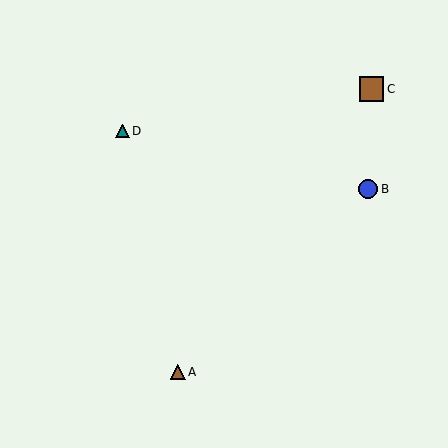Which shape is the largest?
The brown square (labeled C) is the largest.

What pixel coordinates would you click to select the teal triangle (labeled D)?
Click at (123, 131) to select the teal triangle D.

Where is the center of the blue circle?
The center of the blue circle is at (368, 189).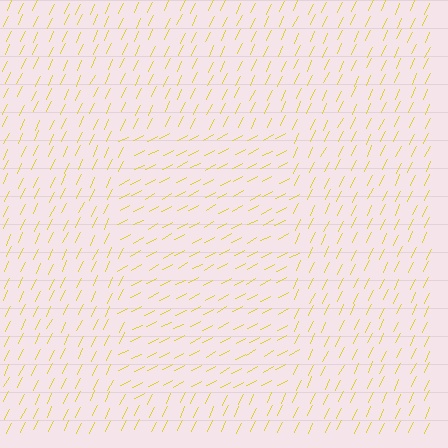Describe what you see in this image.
The image is filled with small yellow line segments. A rectangle region in the image has lines oriented differently from the surrounding lines, creating a visible texture boundary.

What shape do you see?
I see a rectangle.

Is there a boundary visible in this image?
Yes, there is a texture boundary formed by a change in line orientation.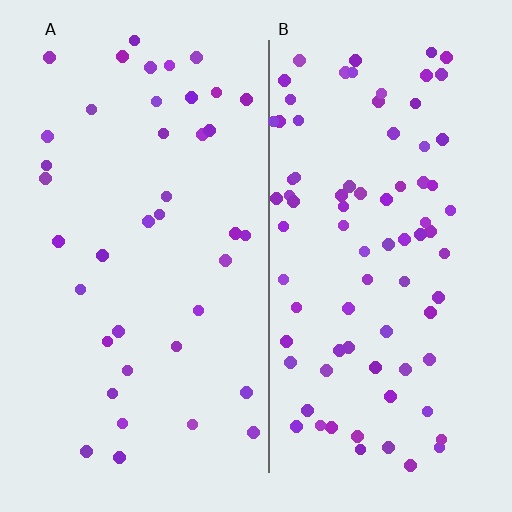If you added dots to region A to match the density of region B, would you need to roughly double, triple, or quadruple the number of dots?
Approximately double.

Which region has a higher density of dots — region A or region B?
B (the right).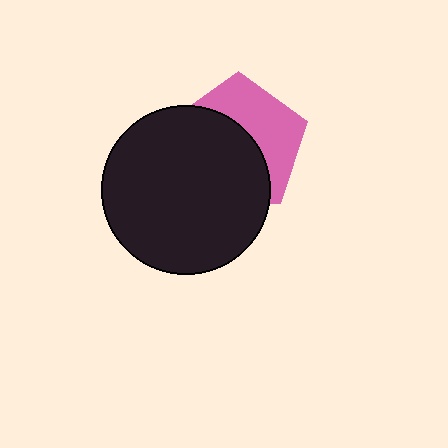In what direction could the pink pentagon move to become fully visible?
The pink pentagon could move toward the upper-right. That would shift it out from behind the black circle entirely.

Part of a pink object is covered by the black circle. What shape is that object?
It is a pentagon.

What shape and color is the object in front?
The object in front is a black circle.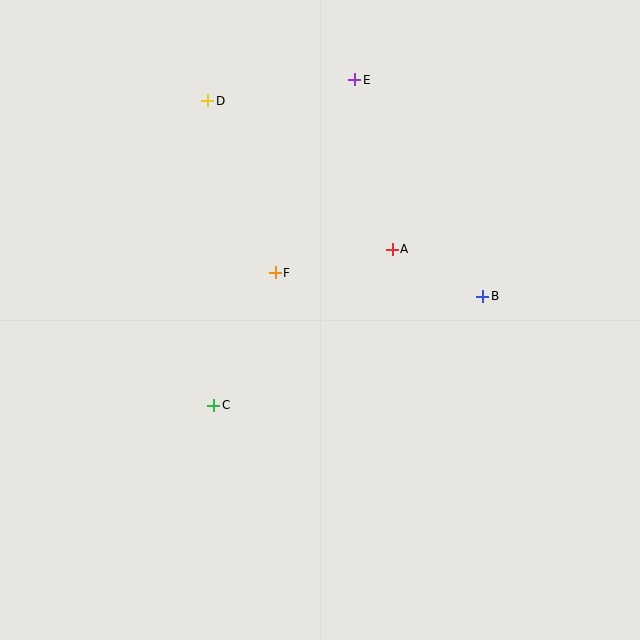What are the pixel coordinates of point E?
Point E is at (355, 80).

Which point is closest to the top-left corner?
Point D is closest to the top-left corner.